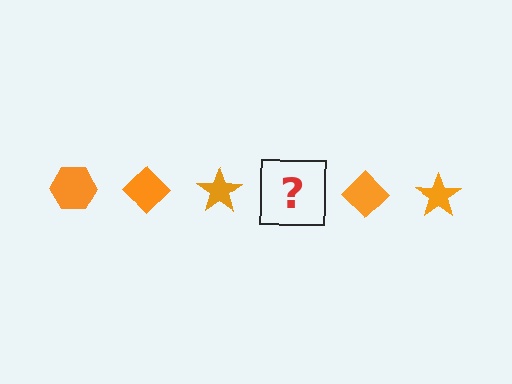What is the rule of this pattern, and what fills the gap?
The rule is that the pattern cycles through hexagon, diamond, star shapes in orange. The gap should be filled with an orange hexagon.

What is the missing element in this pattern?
The missing element is an orange hexagon.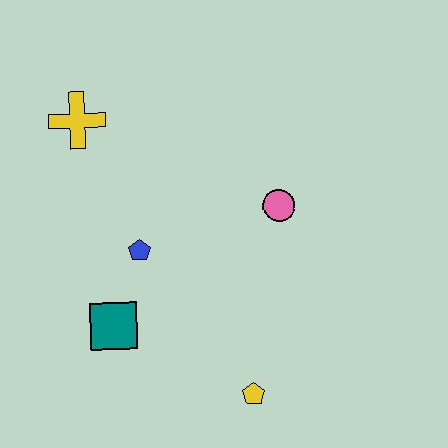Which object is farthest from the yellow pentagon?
The yellow cross is farthest from the yellow pentagon.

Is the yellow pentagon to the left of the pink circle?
Yes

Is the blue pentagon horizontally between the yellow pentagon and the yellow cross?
Yes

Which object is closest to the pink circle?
The blue pentagon is closest to the pink circle.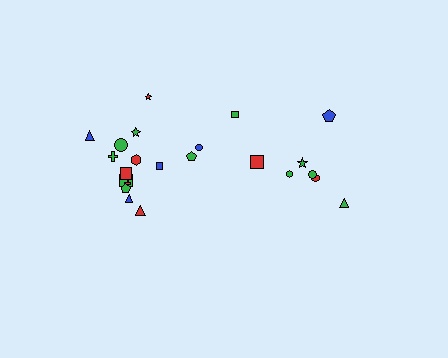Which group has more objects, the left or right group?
The left group.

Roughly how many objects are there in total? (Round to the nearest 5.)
Roughly 25 objects in total.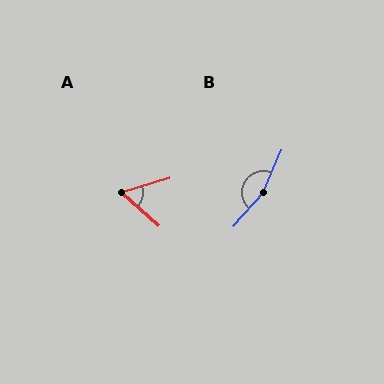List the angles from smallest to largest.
A (59°), B (161°).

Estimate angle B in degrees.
Approximately 161 degrees.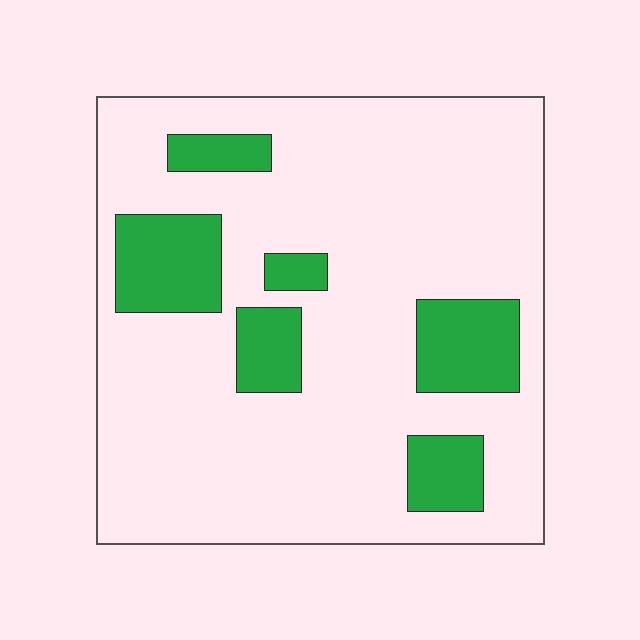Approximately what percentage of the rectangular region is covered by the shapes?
Approximately 20%.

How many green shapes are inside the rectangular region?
6.